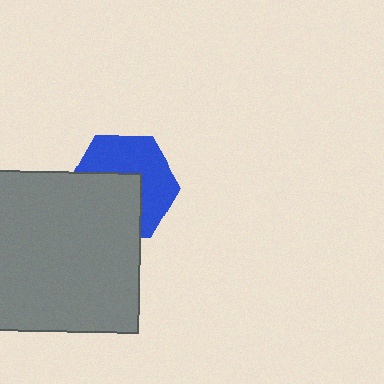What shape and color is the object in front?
The object in front is a gray square.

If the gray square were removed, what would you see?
You would see the complete blue hexagon.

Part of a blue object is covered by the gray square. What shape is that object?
It is a hexagon.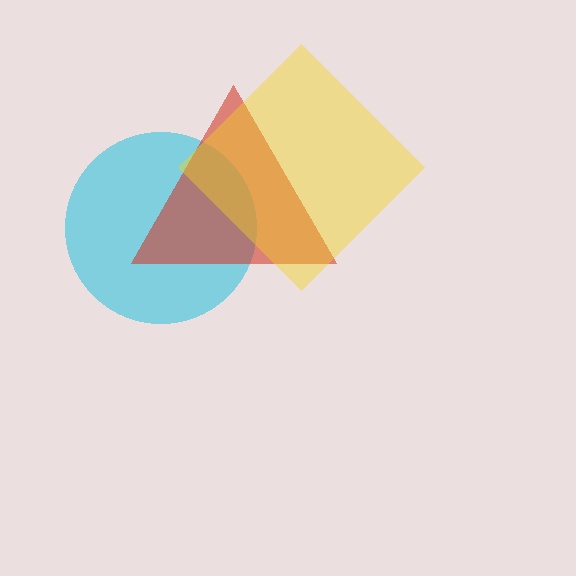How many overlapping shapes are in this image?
There are 3 overlapping shapes in the image.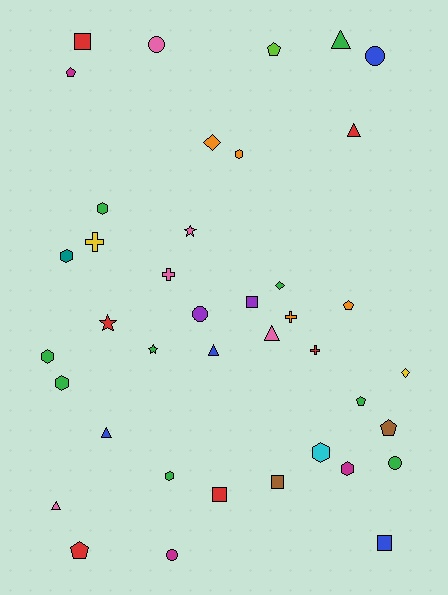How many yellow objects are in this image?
There are 2 yellow objects.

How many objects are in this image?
There are 40 objects.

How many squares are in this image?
There are 5 squares.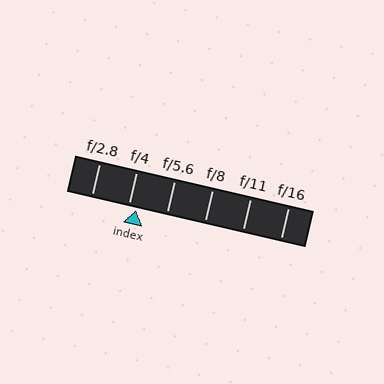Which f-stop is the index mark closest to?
The index mark is closest to f/4.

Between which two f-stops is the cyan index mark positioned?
The index mark is between f/4 and f/5.6.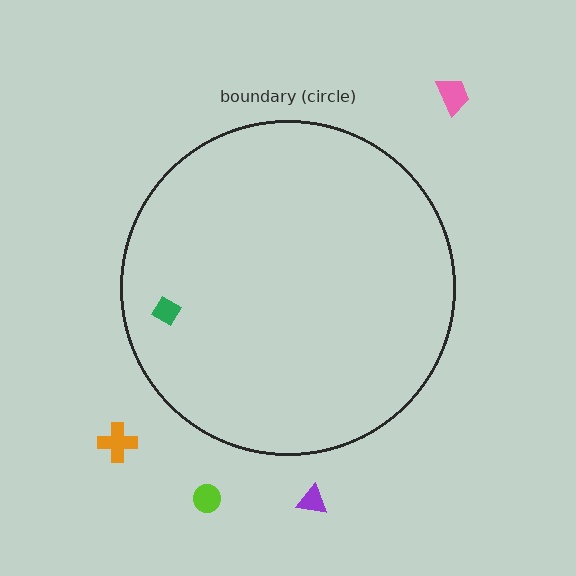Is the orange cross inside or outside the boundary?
Outside.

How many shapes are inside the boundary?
1 inside, 4 outside.